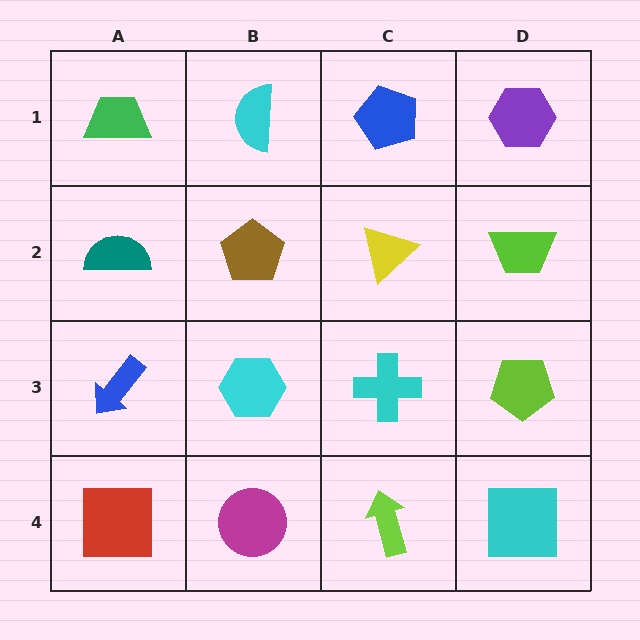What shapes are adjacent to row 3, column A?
A teal semicircle (row 2, column A), a red square (row 4, column A), a cyan hexagon (row 3, column B).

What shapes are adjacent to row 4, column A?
A blue arrow (row 3, column A), a magenta circle (row 4, column B).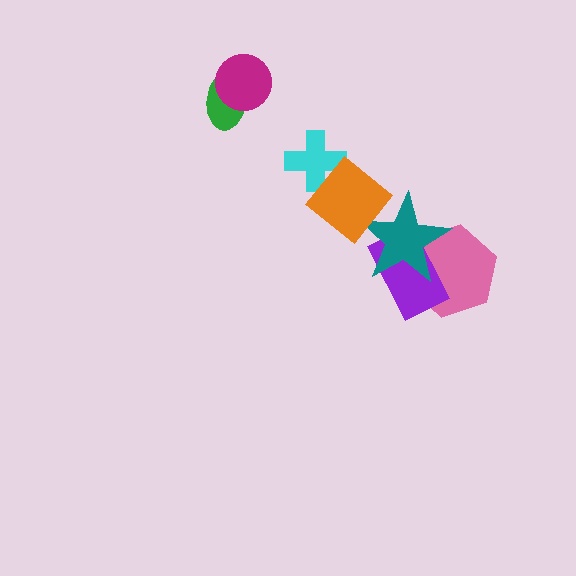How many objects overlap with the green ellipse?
1 object overlaps with the green ellipse.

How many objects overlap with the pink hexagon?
2 objects overlap with the pink hexagon.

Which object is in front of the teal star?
The orange diamond is in front of the teal star.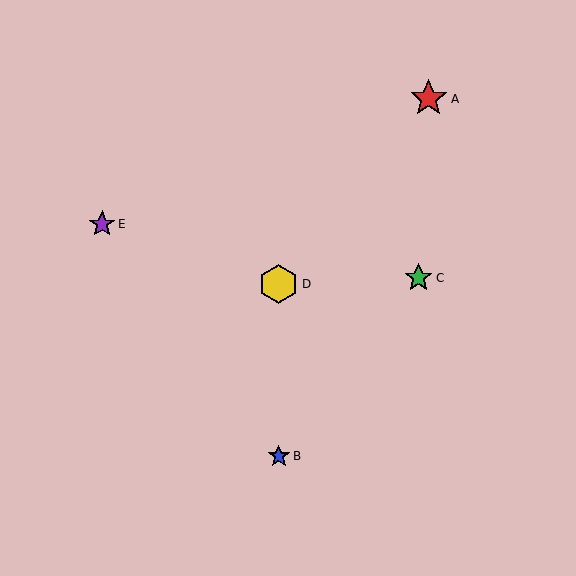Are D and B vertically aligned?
Yes, both are at x≈279.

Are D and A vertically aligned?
No, D is at x≈279 and A is at x≈429.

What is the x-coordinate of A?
Object A is at x≈429.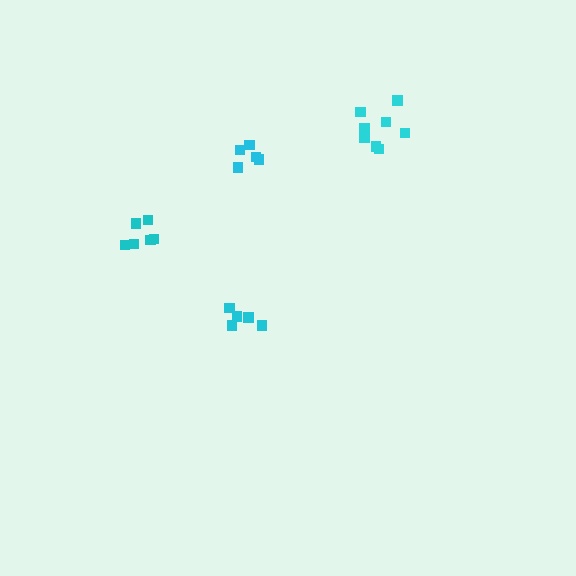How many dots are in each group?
Group 1: 5 dots, Group 2: 8 dots, Group 3: 6 dots, Group 4: 5 dots (24 total).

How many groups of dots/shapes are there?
There are 4 groups.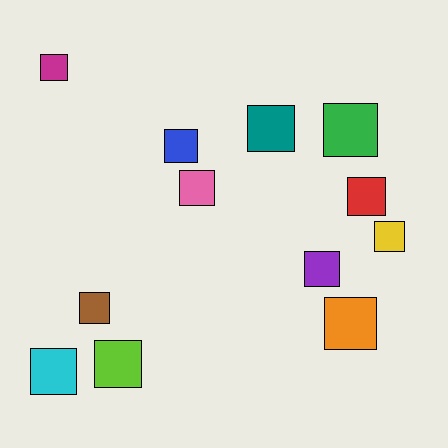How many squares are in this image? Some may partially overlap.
There are 12 squares.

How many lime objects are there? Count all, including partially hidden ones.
There is 1 lime object.